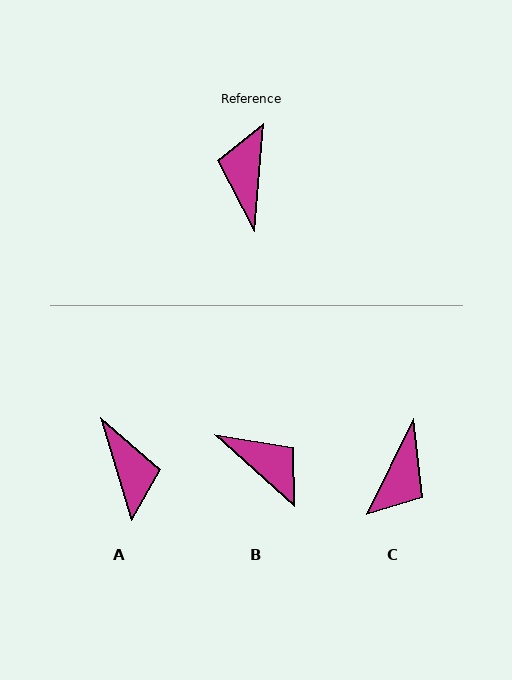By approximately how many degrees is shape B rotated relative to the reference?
Approximately 128 degrees clockwise.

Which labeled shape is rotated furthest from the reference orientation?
A, about 159 degrees away.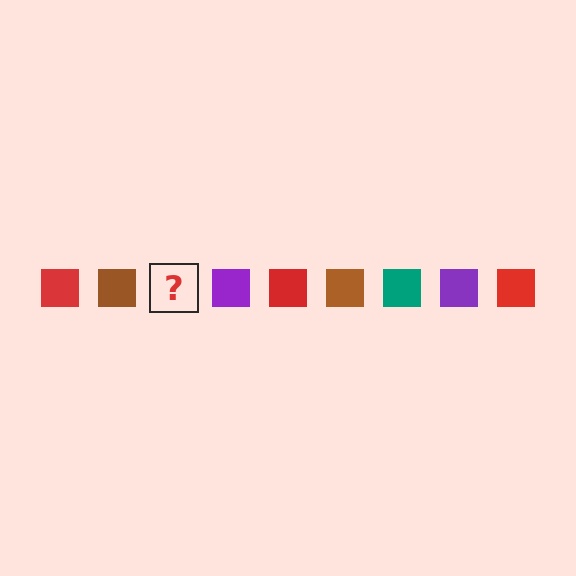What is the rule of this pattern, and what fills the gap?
The rule is that the pattern cycles through red, brown, teal, purple squares. The gap should be filled with a teal square.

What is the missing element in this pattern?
The missing element is a teal square.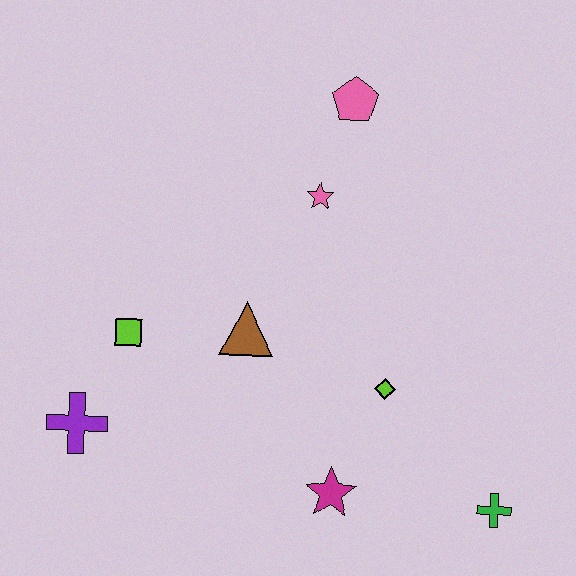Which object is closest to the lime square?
The purple cross is closest to the lime square.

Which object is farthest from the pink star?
The green cross is farthest from the pink star.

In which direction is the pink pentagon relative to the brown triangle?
The pink pentagon is above the brown triangle.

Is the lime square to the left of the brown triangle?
Yes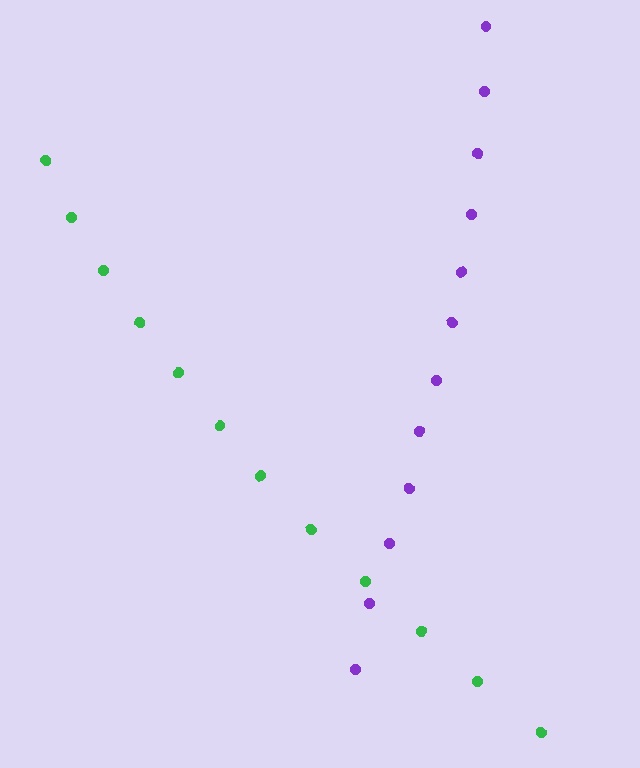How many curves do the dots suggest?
There are 2 distinct paths.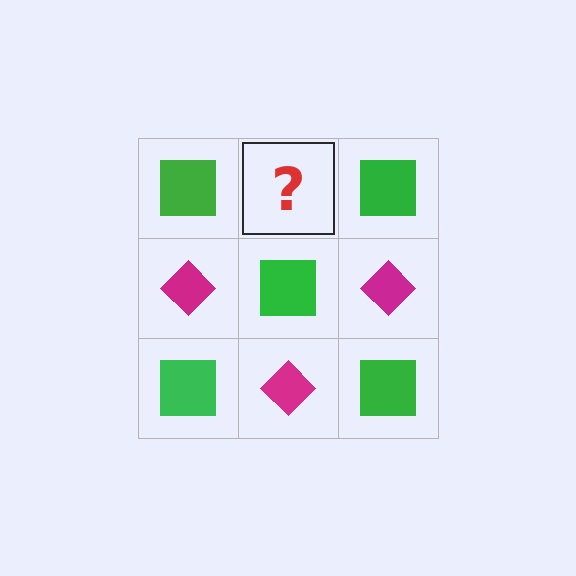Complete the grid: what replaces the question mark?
The question mark should be replaced with a magenta diamond.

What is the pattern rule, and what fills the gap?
The rule is that it alternates green square and magenta diamond in a checkerboard pattern. The gap should be filled with a magenta diamond.